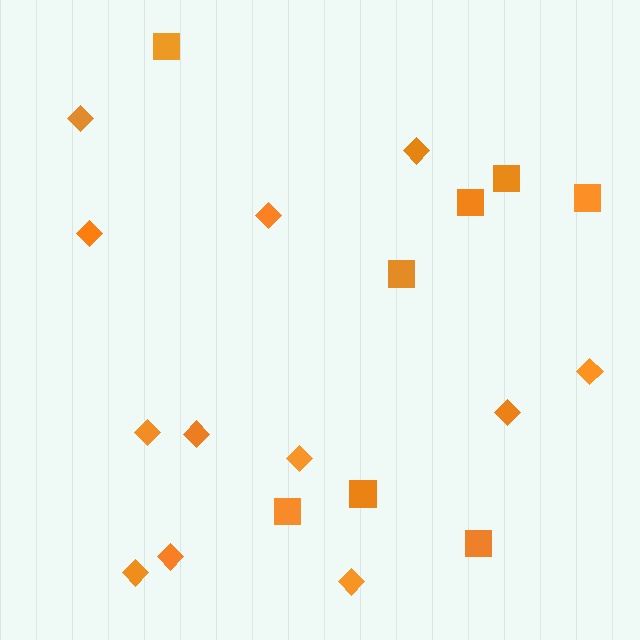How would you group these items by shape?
There are 2 groups: one group of squares (8) and one group of diamonds (12).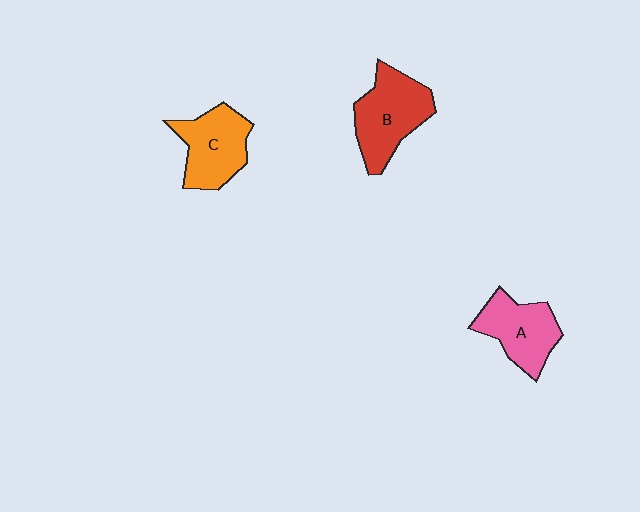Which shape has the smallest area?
Shape A (pink).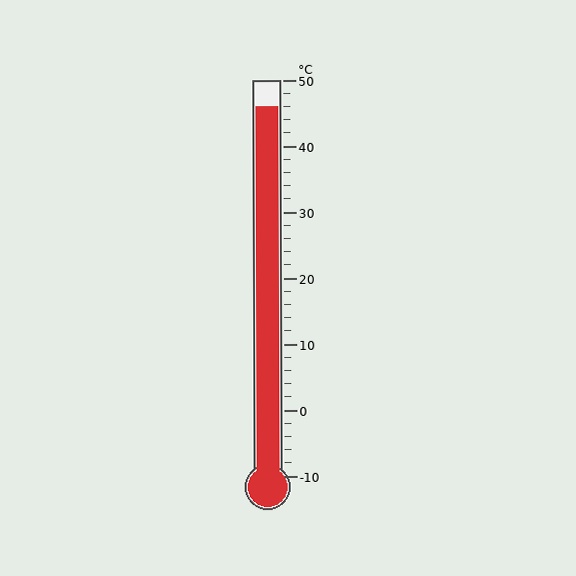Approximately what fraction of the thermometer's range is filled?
The thermometer is filled to approximately 95% of its range.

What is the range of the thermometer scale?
The thermometer scale ranges from -10°C to 50°C.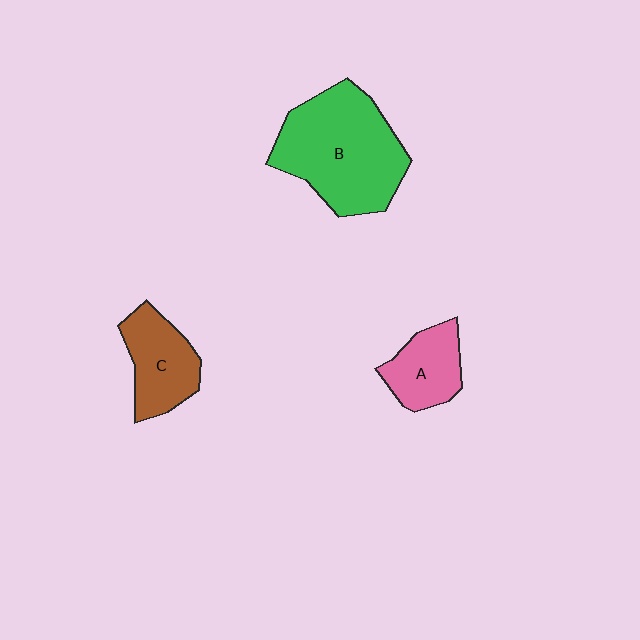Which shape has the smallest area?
Shape A (pink).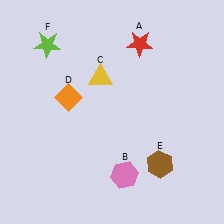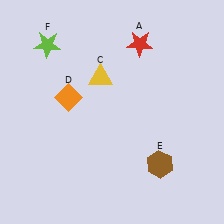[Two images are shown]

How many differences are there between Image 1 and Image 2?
There is 1 difference between the two images.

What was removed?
The pink hexagon (B) was removed in Image 2.